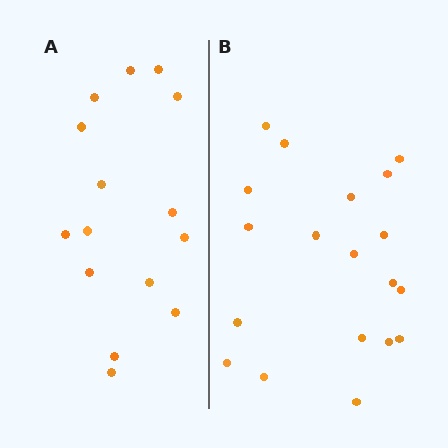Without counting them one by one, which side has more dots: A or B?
Region B (the right region) has more dots.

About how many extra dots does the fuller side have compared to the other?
Region B has about 4 more dots than region A.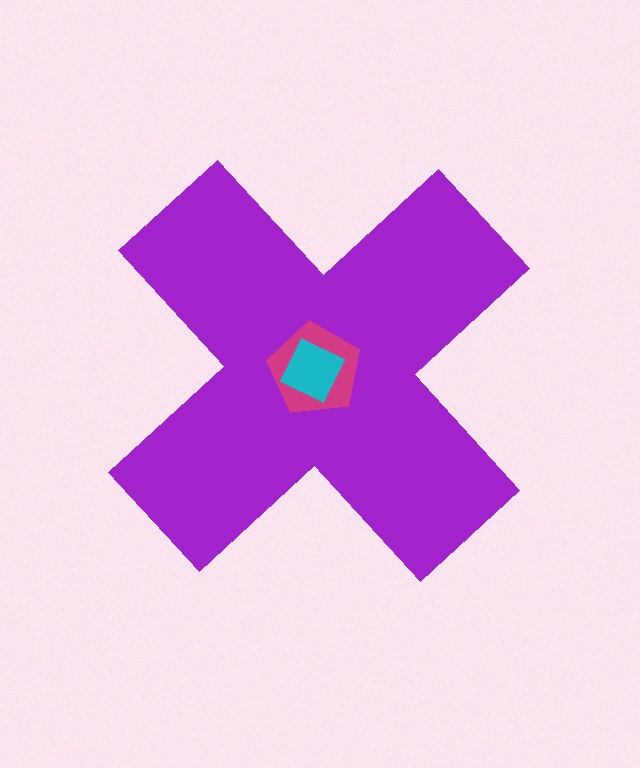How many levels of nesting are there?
3.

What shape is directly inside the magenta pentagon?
The cyan diamond.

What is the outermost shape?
The purple cross.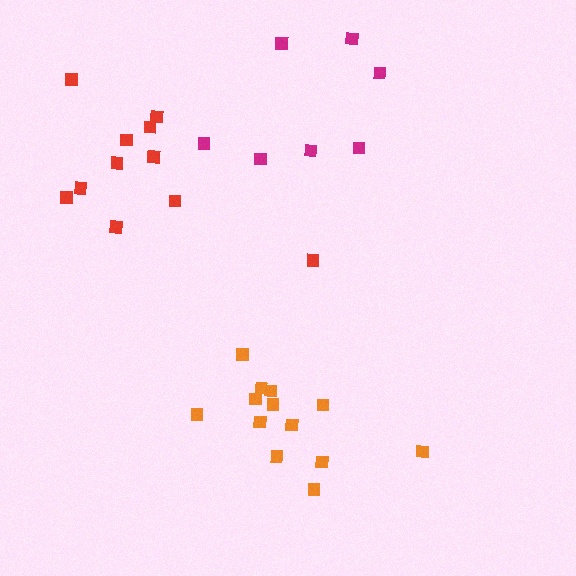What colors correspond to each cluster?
The clusters are colored: orange, magenta, red.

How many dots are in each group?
Group 1: 13 dots, Group 2: 7 dots, Group 3: 11 dots (31 total).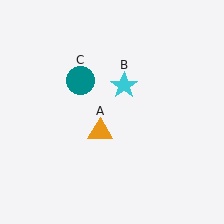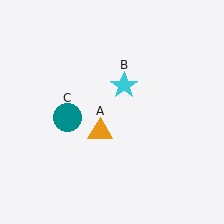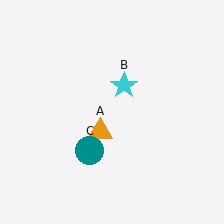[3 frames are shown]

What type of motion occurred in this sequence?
The teal circle (object C) rotated counterclockwise around the center of the scene.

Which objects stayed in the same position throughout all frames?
Orange triangle (object A) and cyan star (object B) remained stationary.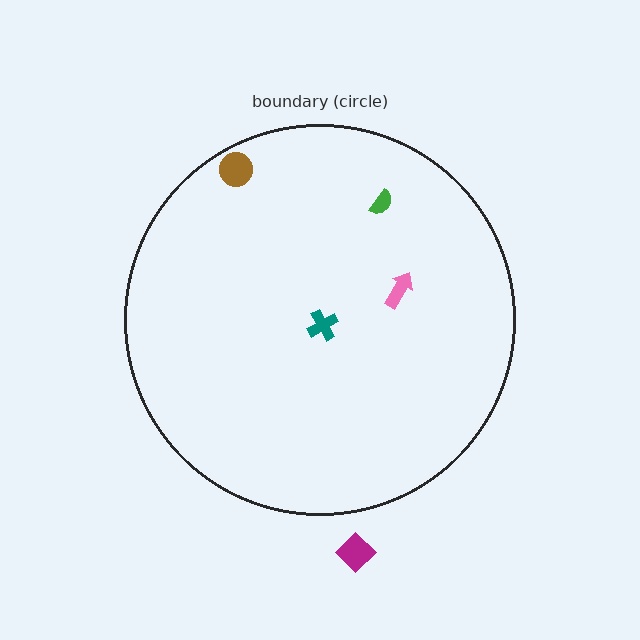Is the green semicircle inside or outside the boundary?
Inside.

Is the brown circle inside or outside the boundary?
Inside.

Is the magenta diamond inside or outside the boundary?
Outside.